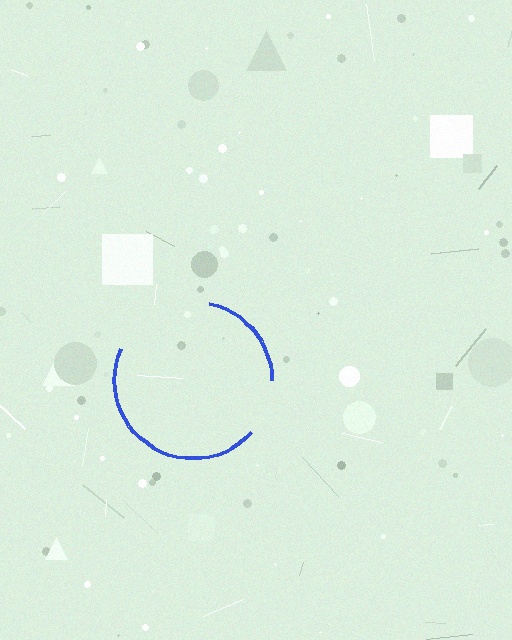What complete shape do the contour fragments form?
The contour fragments form a circle.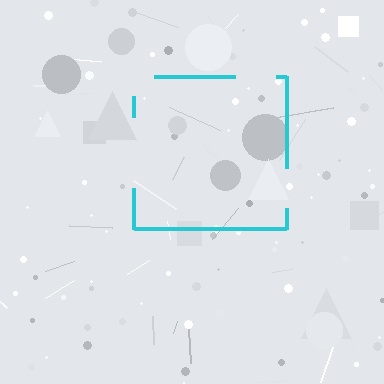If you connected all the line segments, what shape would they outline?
They would outline a square.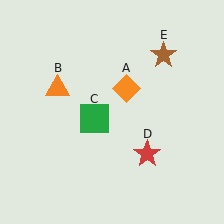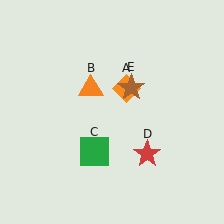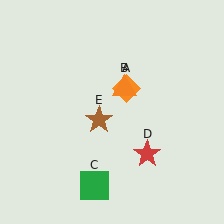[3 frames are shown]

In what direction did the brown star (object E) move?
The brown star (object E) moved down and to the left.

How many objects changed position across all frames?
3 objects changed position: orange triangle (object B), green square (object C), brown star (object E).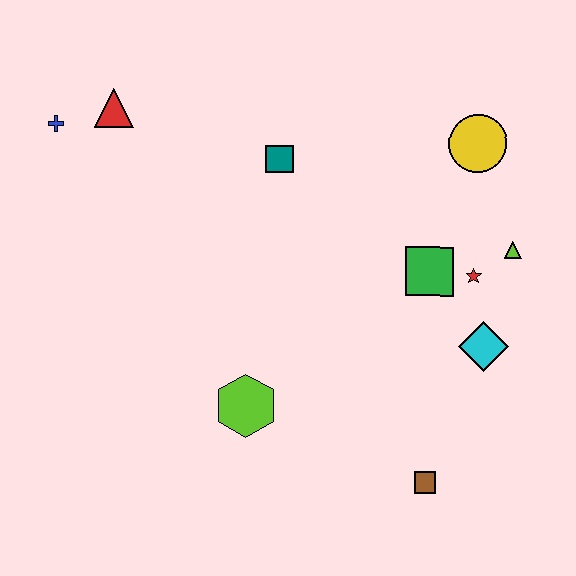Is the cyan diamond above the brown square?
Yes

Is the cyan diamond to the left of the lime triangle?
Yes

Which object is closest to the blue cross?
The red triangle is closest to the blue cross.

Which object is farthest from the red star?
The blue cross is farthest from the red star.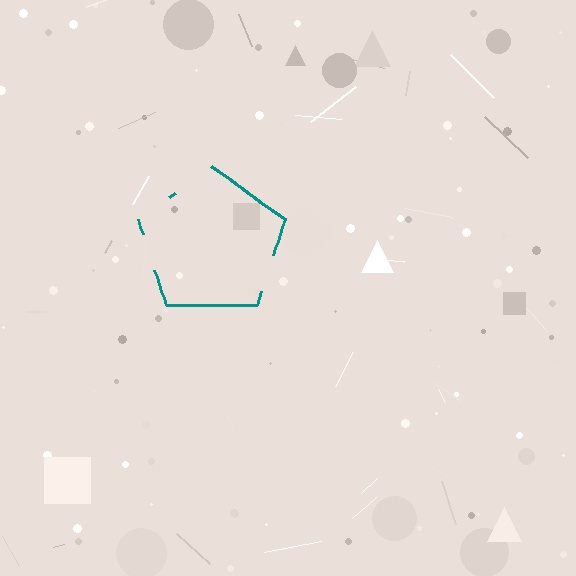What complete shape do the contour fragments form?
The contour fragments form a pentagon.